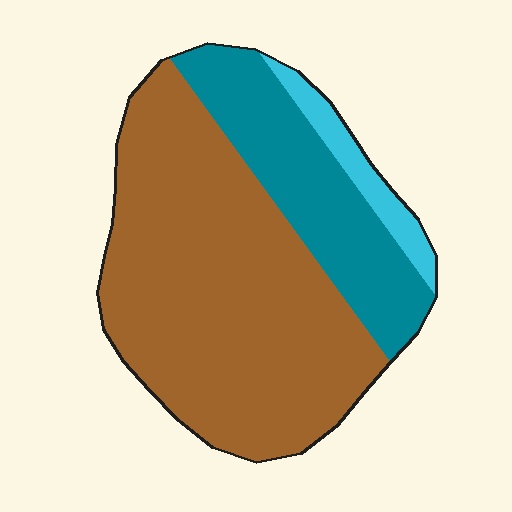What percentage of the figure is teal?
Teal covers about 25% of the figure.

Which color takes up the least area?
Cyan, at roughly 5%.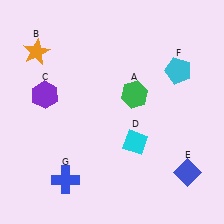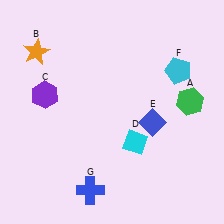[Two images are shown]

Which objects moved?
The objects that moved are: the green hexagon (A), the blue diamond (E), the blue cross (G).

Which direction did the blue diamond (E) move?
The blue diamond (E) moved up.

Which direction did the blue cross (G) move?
The blue cross (G) moved right.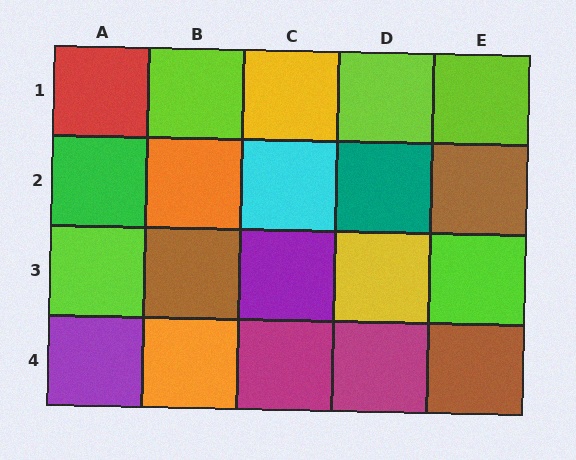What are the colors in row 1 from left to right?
Red, lime, yellow, lime, lime.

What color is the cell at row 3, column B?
Brown.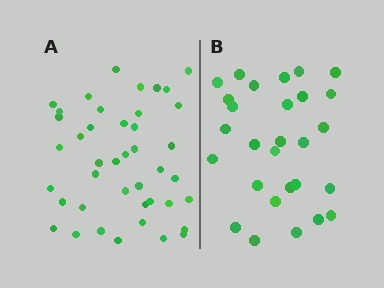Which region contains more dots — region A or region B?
Region A (the left region) has more dots.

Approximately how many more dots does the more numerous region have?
Region A has approximately 15 more dots than region B.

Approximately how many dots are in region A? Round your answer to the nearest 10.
About 40 dots. (The exact count is 42, which rounds to 40.)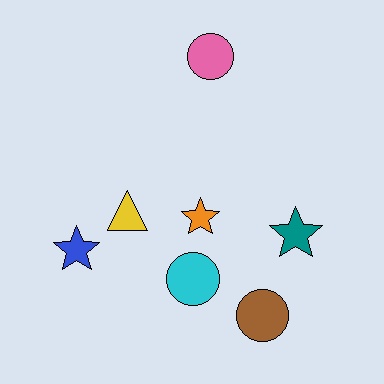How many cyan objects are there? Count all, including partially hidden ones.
There is 1 cyan object.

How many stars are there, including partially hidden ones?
There are 3 stars.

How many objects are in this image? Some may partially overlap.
There are 7 objects.